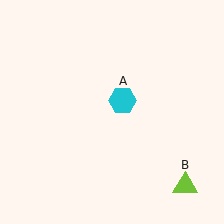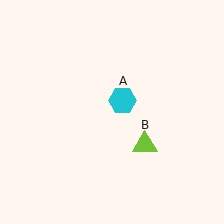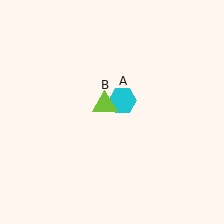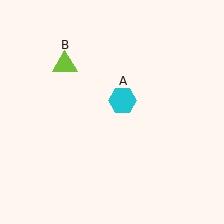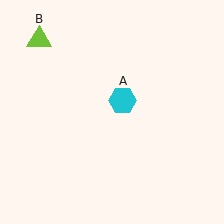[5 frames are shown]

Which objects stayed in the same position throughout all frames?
Cyan hexagon (object A) remained stationary.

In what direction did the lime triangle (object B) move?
The lime triangle (object B) moved up and to the left.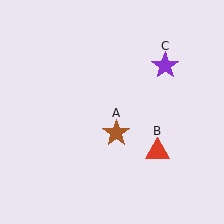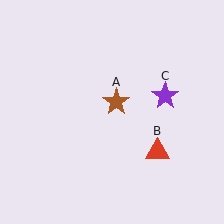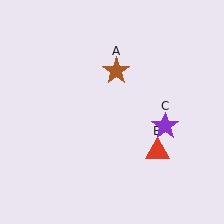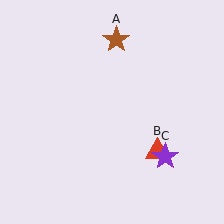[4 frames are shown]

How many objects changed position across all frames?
2 objects changed position: brown star (object A), purple star (object C).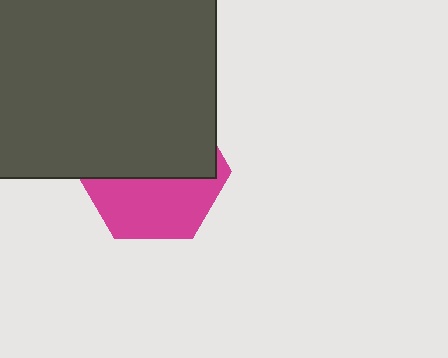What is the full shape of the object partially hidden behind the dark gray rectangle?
The partially hidden object is a magenta hexagon.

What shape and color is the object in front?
The object in front is a dark gray rectangle.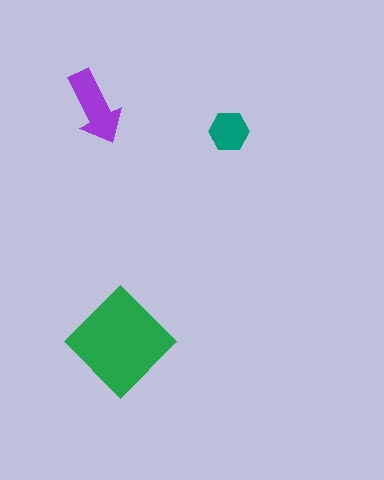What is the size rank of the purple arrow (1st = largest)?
2nd.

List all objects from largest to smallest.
The green diamond, the purple arrow, the teal hexagon.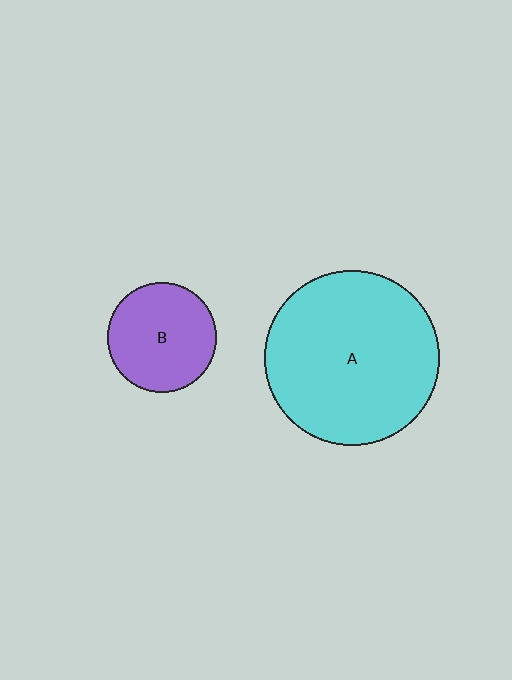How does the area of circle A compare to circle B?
Approximately 2.6 times.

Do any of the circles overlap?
No, none of the circles overlap.